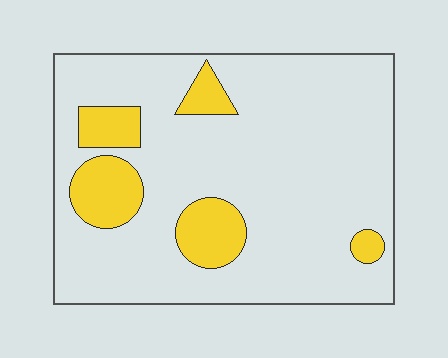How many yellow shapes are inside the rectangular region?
5.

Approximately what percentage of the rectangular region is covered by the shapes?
Approximately 15%.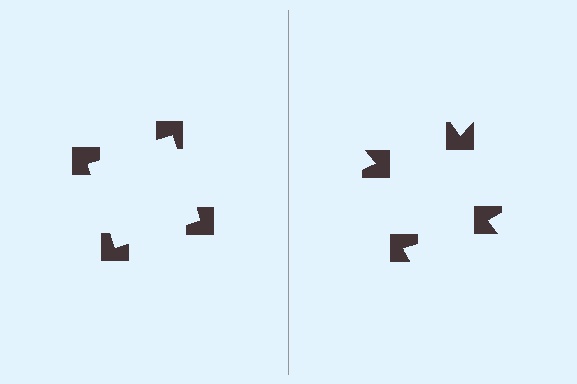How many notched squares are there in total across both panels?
8 — 4 on each side.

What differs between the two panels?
The notched squares are positioned identically on both sides; only the wedge orientations differ. On the left they align to a square; on the right they are misaligned.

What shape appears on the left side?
An illusory square.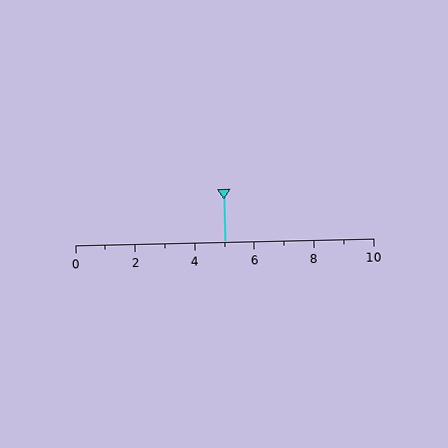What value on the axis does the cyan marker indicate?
The marker indicates approximately 5.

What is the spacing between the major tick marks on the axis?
The major ticks are spaced 2 apart.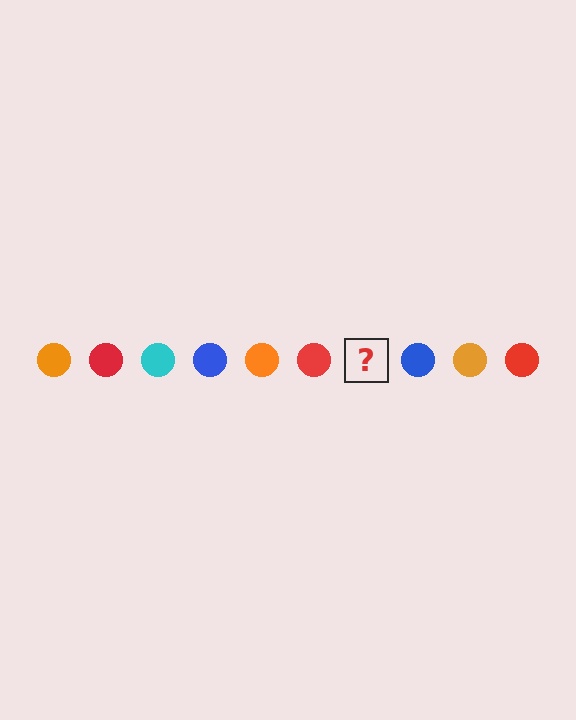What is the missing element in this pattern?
The missing element is a cyan circle.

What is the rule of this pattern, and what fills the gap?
The rule is that the pattern cycles through orange, red, cyan, blue circles. The gap should be filled with a cyan circle.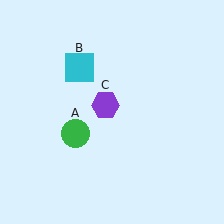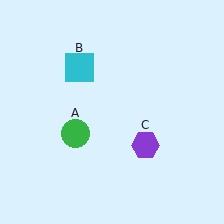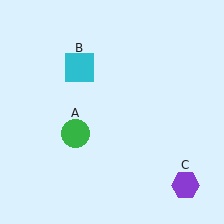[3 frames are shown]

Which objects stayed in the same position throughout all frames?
Green circle (object A) and cyan square (object B) remained stationary.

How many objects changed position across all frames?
1 object changed position: purple hexagon (object C).